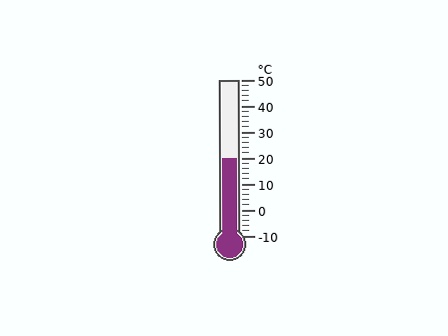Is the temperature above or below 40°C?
The temperature is below 40°C.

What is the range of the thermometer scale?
The thermometer scale ranges from -10°C to 50°C.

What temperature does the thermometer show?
The thermometer shows approximately 20°C.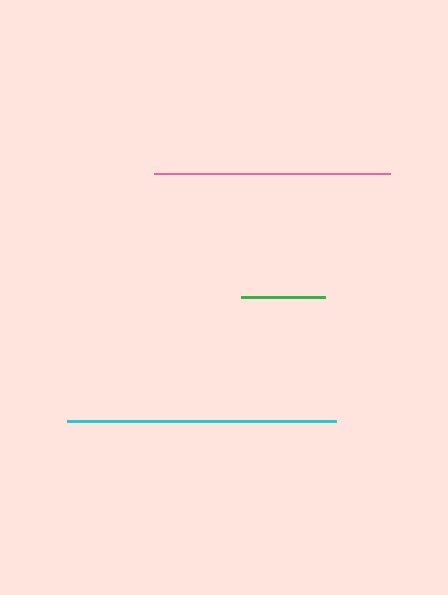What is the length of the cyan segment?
The cyan segment is approximately 270 pixels long.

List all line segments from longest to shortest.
From longest to shortest: cyan, pink, green.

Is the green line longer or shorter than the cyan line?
The cyan line is longer than the green line.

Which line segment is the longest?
The cyan line is the longest at approximately 270 pixels.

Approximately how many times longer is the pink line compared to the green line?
The pink line is approximately 2.8 times the length of the green line.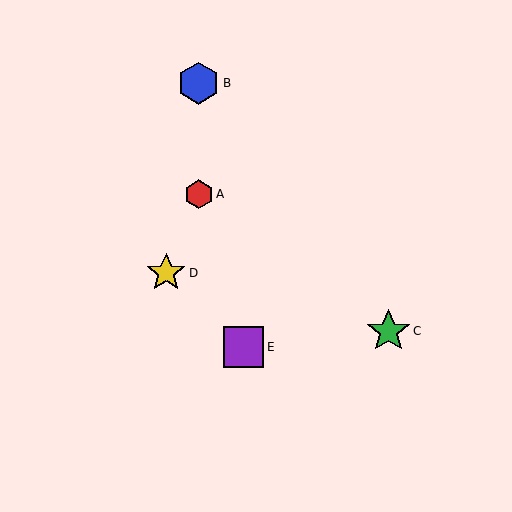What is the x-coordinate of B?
Object B is at x≈199.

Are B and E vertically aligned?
No, B is at x≈199 and E is at x≈243.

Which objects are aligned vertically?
Objects A, B are aligned vertically.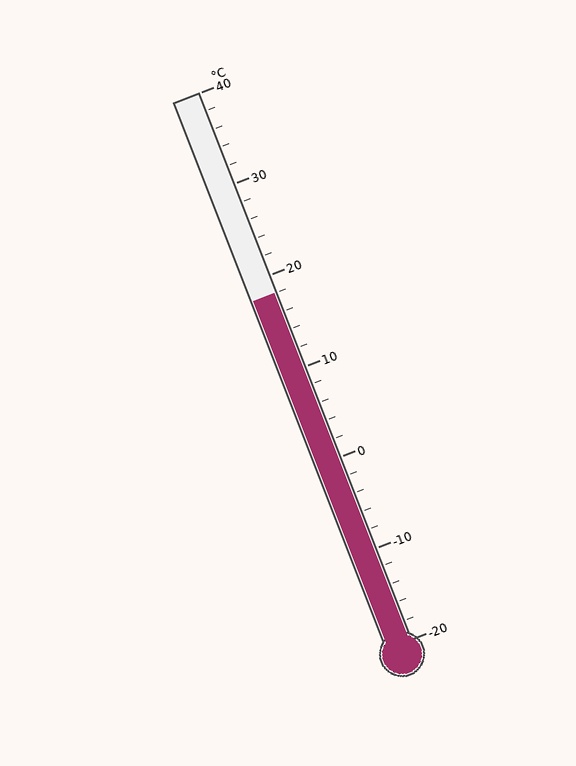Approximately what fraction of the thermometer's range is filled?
The thermometer is filled to approximately 65% of its range.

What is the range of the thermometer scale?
The thermometer scale ranges from -20°C to 40°C.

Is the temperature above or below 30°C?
The temperature is below 30°C.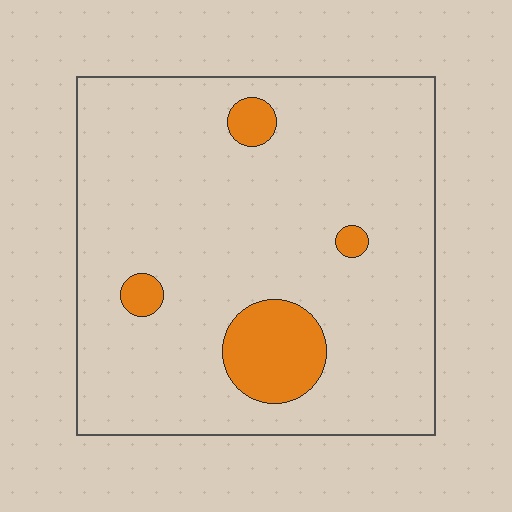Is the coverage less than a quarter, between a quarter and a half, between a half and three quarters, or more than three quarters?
Less than a quarter.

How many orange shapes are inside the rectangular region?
4.